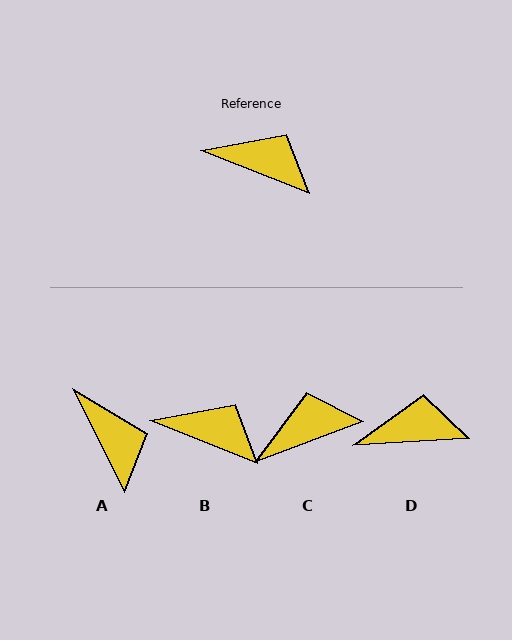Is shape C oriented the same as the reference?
No, it is off by about 42 degrees.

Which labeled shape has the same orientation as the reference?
B.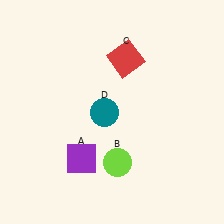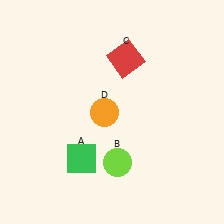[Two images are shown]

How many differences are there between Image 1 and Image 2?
There are 2 differences between the two images.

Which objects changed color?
A changed from purple to green. D changed from teal to orange.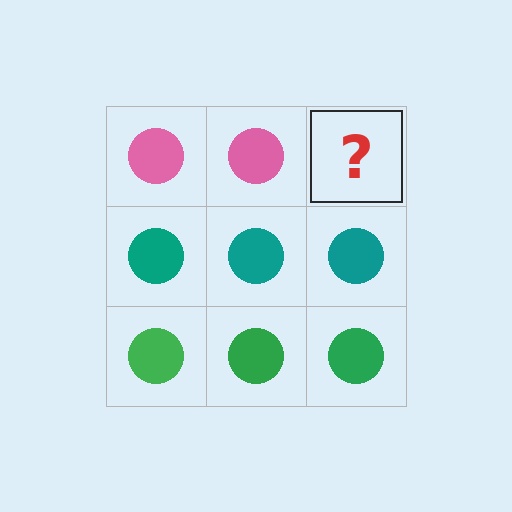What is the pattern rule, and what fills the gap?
The rule is that each row has a consistent color. The gap should be filled with a pink circle.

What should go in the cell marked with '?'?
The missing cell should contain a pink circle.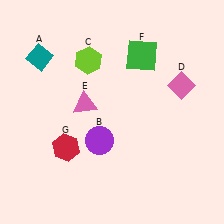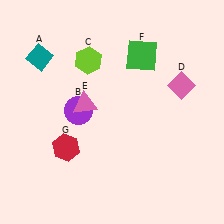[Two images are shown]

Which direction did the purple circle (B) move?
The purple circle (B) moved up.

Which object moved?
The purple circle (B) moved up.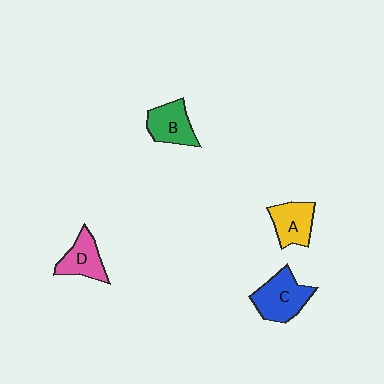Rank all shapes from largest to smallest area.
From largest to smallest: C (blue), B (green), A (yellow), D (pink).